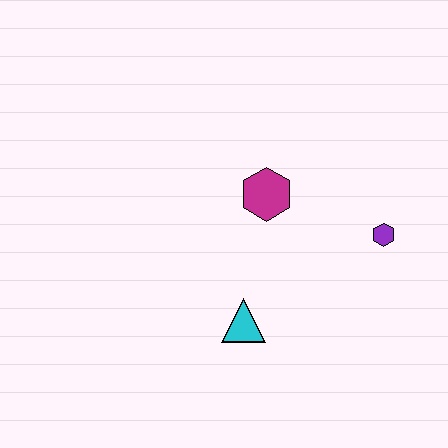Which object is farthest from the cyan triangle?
The purple hexagon is farthest from the cyan triangle.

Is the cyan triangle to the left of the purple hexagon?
Yes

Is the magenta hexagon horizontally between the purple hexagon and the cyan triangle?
Yes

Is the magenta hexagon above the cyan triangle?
Yes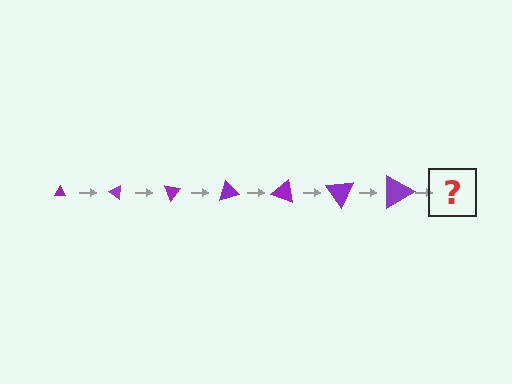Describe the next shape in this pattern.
It should be a triangle, larger than the previous one and rotated 245 degrees from the start.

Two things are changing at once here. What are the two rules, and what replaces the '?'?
The two rules are that the triangle grows larger each step and it rotates 35 degrees each step. The '?' should be a triangle, larger than the previous one and rotated 245 degrees from the start.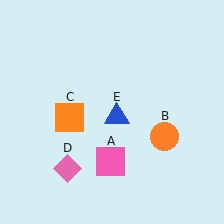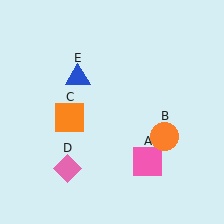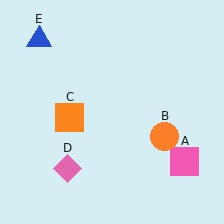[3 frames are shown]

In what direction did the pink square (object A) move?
The pink square (object A) moved right.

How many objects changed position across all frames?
2 objects changed position: pink square (object A), blue triangle (object E).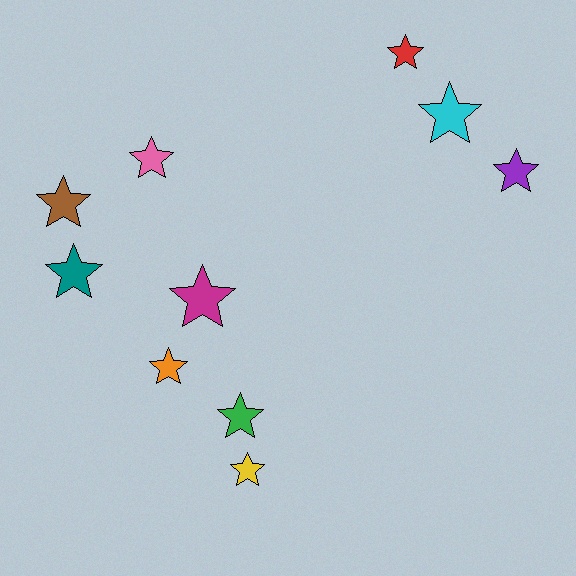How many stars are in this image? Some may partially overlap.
There are 10 stars.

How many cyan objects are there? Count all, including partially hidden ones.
There is 1 cyan object.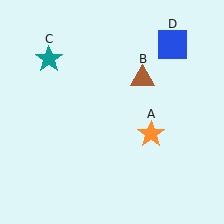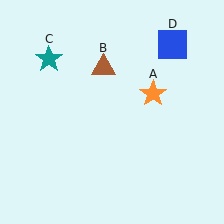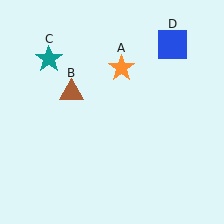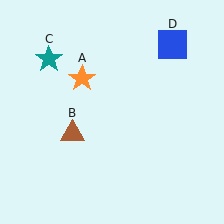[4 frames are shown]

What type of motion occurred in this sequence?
The orange star (object A), brown triangle (object B) rotated counterclockwise around the center of the scene.